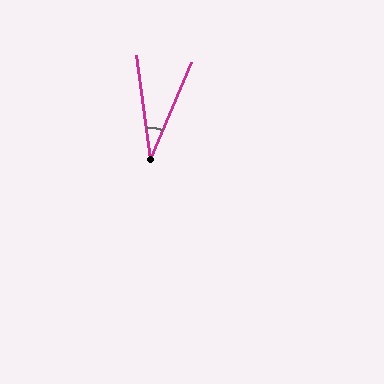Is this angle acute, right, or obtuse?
It is acute.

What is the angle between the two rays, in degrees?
Approximately 31 degrees.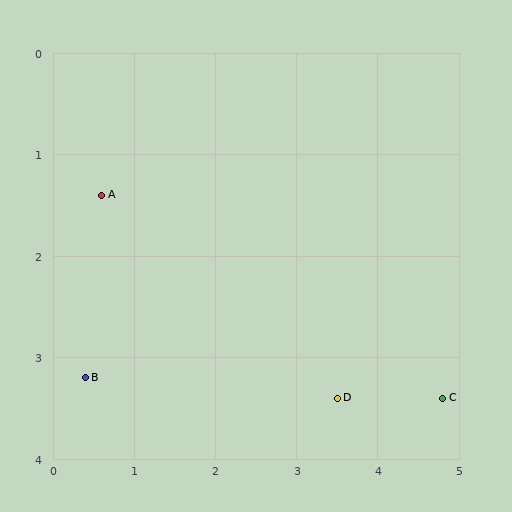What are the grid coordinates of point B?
Point B is at approximately (0.4, 3.2).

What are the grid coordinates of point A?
Point A is at approximately (0.6, 1.4).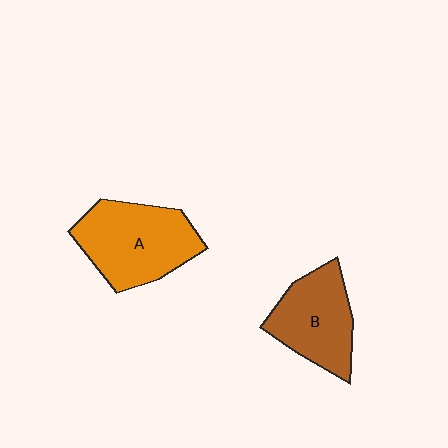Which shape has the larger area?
Shape A (orange).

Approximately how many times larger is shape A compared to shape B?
Approximately 1.2 times.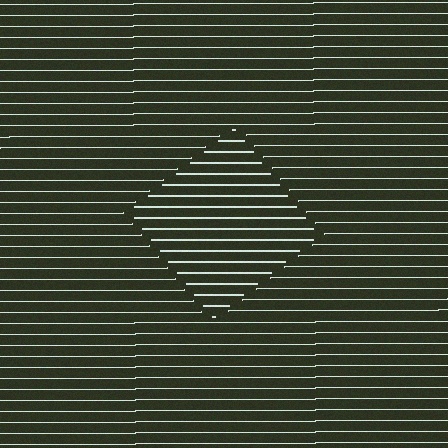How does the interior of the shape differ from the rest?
The interior of the shape contains the same grating, shifted by half a period — the contour is defined by the phase discontinuity where line-ends from the inner and outer gratings abut.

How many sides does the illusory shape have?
4 sides — the line-ends trace a square.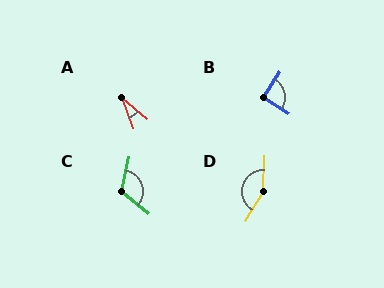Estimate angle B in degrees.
Approximately 88 degrees.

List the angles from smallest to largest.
A (30°), B (88°), C (118°), D (150°).